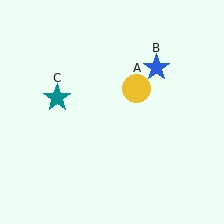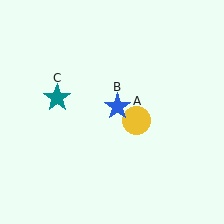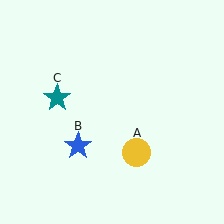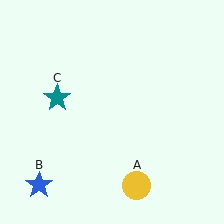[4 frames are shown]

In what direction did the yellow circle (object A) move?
The yellow circle (object A) moved down.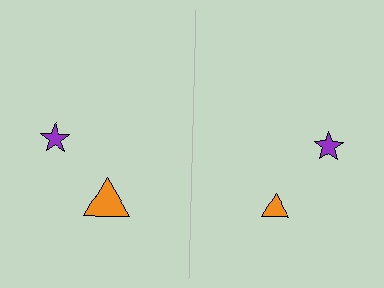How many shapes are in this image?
There are 4 shapes in this image.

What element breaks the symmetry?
The orange triangle on the right side has a different size than its mirror counterpart.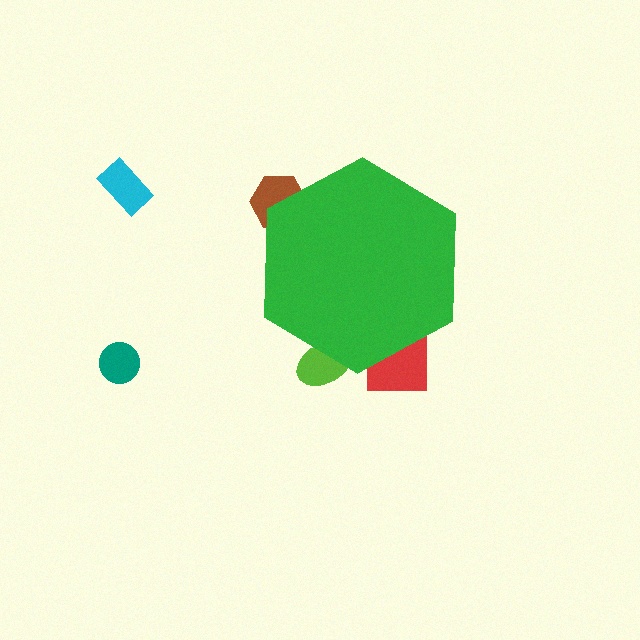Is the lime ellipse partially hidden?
Yes, the lime ellipse is partially hidden behind the green hexagon.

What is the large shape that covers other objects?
A green hexagon.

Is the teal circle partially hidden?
No, the teal circle is fully visible.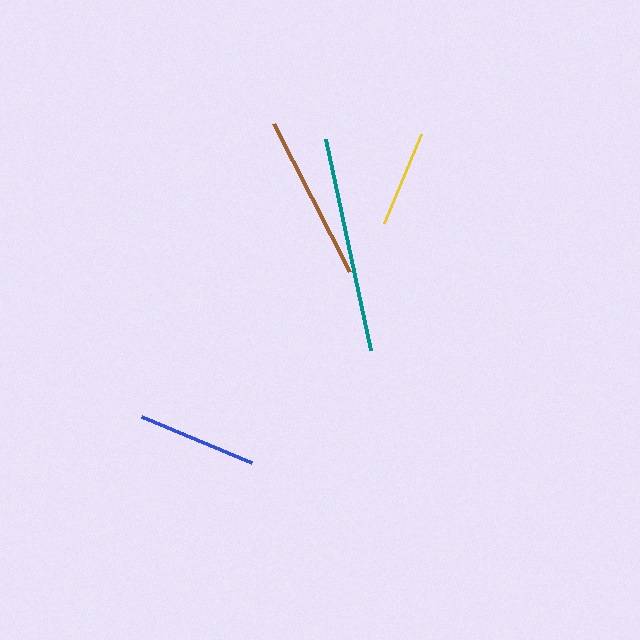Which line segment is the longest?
The teal line is the longest at approximately 216 pixels.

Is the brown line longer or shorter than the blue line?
The brown line is longer than the blue line.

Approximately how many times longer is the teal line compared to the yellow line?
The teal line is approximately 2.2 times the length of the yellow line.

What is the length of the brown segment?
The brown segment is approximately 166 pixels long.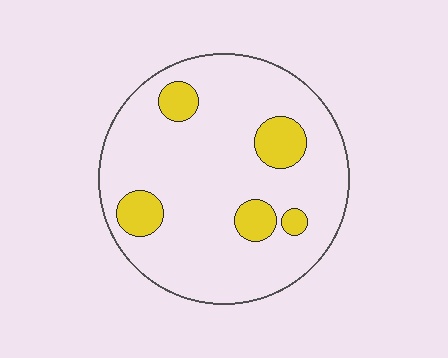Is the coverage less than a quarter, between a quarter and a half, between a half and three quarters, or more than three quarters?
Less than a quarter.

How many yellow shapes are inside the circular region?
5.